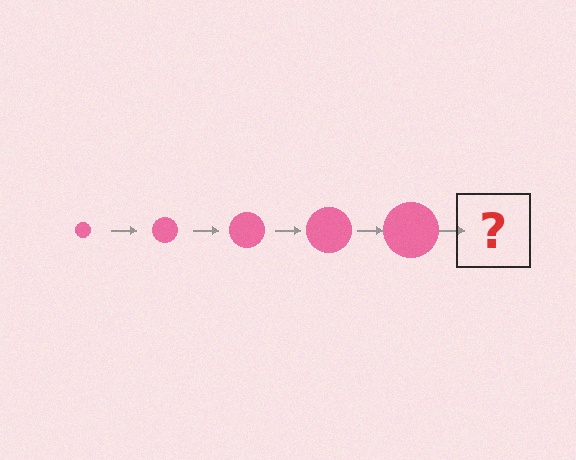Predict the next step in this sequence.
The next step is a pink circle, larger than the previous one.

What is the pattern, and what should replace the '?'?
The pattern is that the circle gets progressively larger each step. The '?' should be a pink circle, larger than the previous one.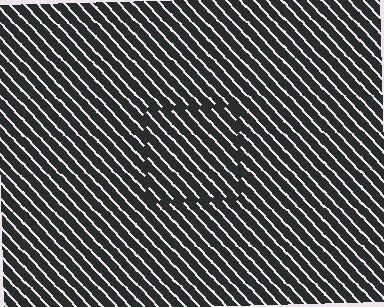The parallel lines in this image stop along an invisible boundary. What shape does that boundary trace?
An illusory square. The interior of the shape contains the same grating, shifted by half a period — the contour is defined by the phase discontinuity where line-ends from the inner and outer gratings abut.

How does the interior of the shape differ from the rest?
The interior of the shape contains the same grating, shifted by half a period — the contour is defined by the phase discontinuity where line-ends from the inner and outer gratings abut.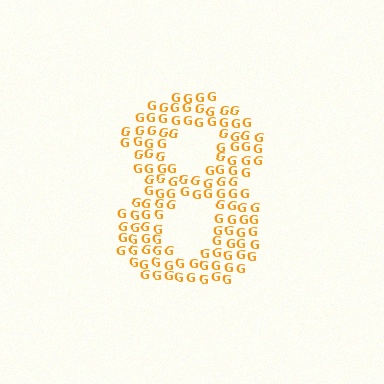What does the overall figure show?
The overall figure shows the digit 8.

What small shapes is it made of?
It is made of small letter G's.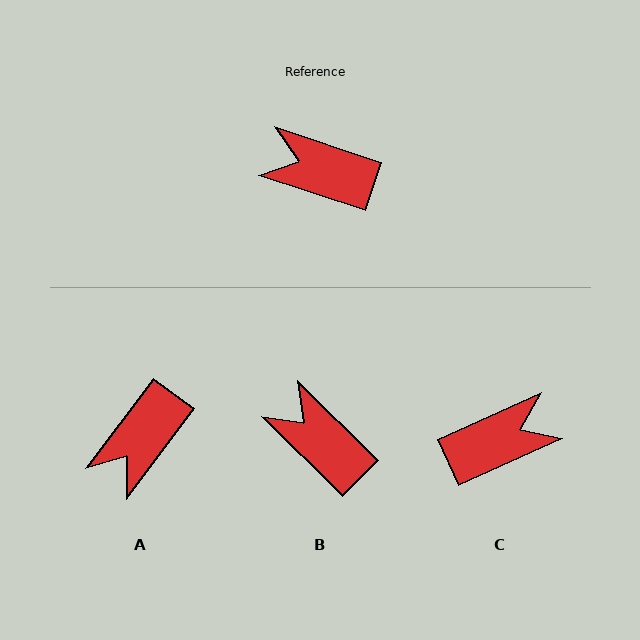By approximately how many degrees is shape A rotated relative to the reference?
Approximately 71 degrees counter-clockwise.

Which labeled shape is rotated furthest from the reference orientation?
C, about 137 degrees away.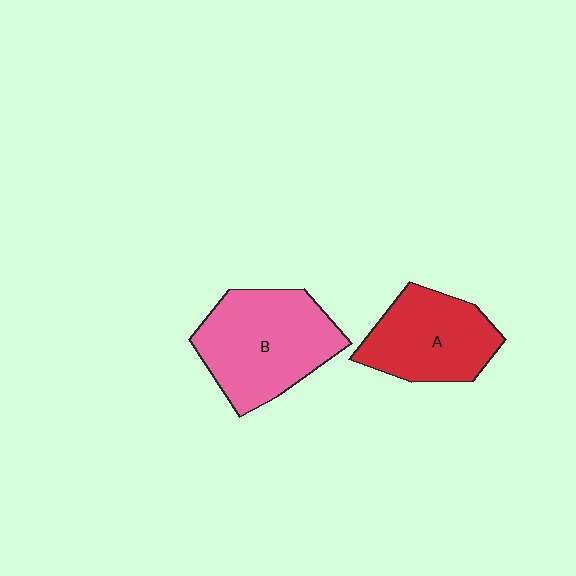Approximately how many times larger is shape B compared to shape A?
Approximately 1.3 times.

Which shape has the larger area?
Shape B (pink).